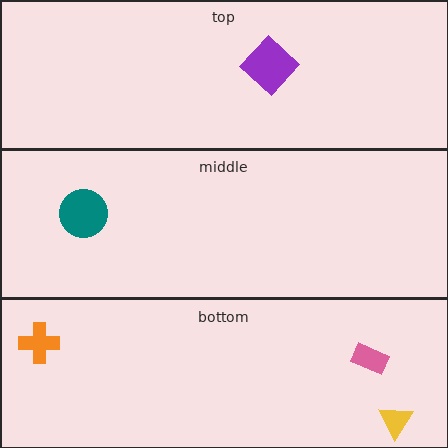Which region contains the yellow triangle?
The bottom region.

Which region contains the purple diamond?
The top region.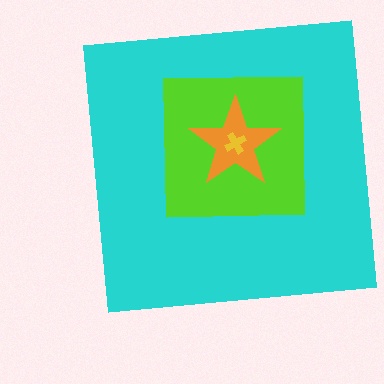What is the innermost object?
The yellow cross.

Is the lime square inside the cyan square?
Yes.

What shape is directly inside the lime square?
The orange star.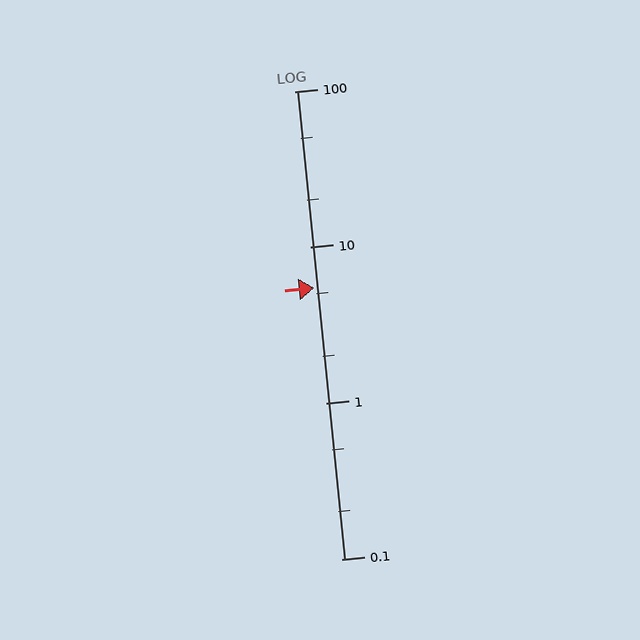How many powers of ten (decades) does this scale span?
The scale spans 3 decades, from 0.1 to 100.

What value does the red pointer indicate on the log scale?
The pointer indicates approximately 5.5.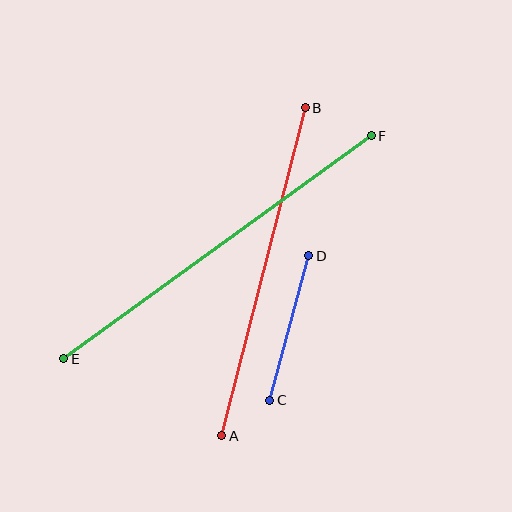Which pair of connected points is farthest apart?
Points E and F are farthest apart.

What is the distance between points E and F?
The distance is approximately 380 pixels.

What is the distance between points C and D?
The distance is approximately 150 pixels.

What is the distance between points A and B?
The distance is approximately 338 pixels.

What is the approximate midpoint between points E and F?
The midpoint is at approximately (218, 247) pixels.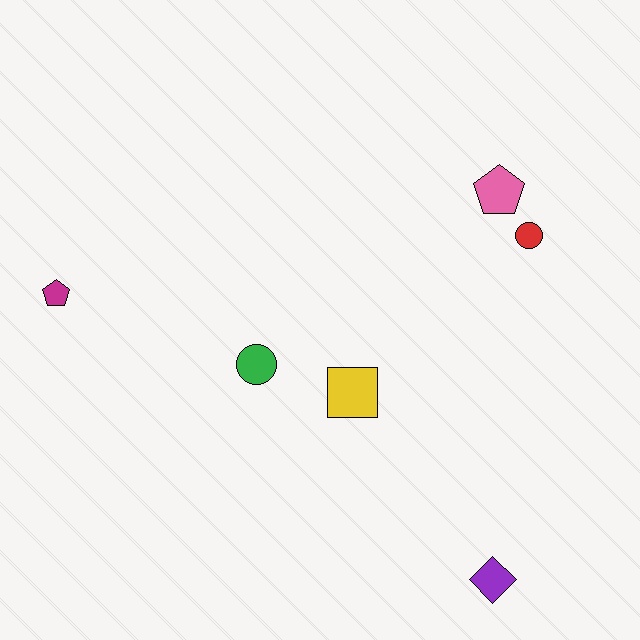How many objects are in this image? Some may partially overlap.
There are 6 objects.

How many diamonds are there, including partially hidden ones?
There is 1 diamond.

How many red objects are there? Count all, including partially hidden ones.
There is 1 red object.